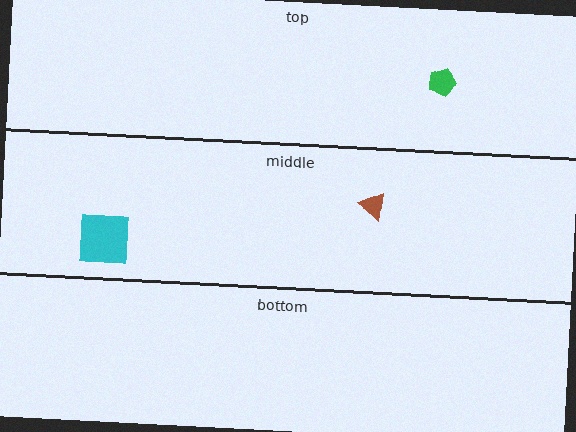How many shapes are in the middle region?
2.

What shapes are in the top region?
The green pentagon.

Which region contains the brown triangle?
The middle region.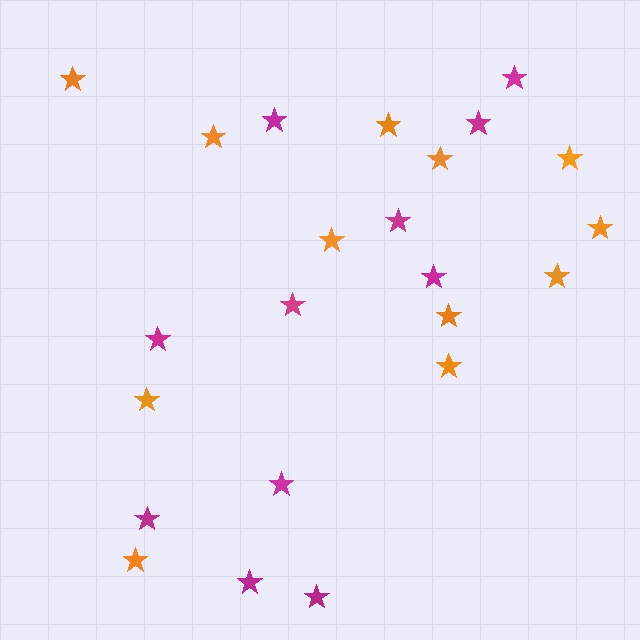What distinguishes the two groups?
There are 2 groups: one group of magenta stars (11) and one group of orange stars (12).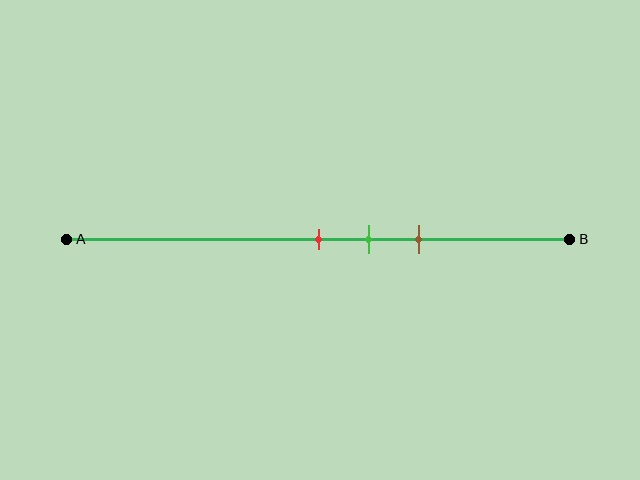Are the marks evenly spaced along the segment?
Yes, the marks are approximately evenly spaced.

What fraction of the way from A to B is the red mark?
The red mark is approximately 50% (0.5) of the way from A to B.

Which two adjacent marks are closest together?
The red and green marks are the closest adjacent pair.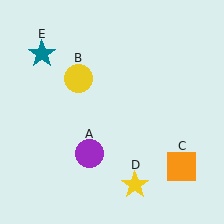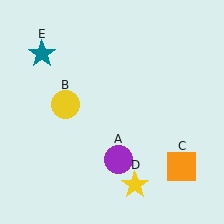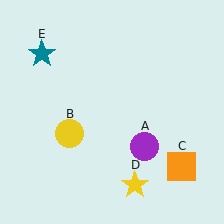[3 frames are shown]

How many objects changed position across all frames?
2 objects changed position: purple circle (object A), yellow circle (object B).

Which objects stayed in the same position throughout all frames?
Orange square (object C) and yellow star (object D) and teal star (object E) remained stationary.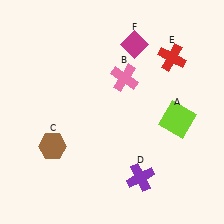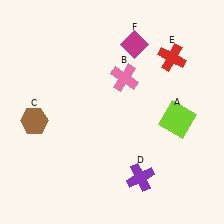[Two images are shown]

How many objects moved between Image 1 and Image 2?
1 object moved between the two images.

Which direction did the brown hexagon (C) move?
The brown hexagon (C) moved up.